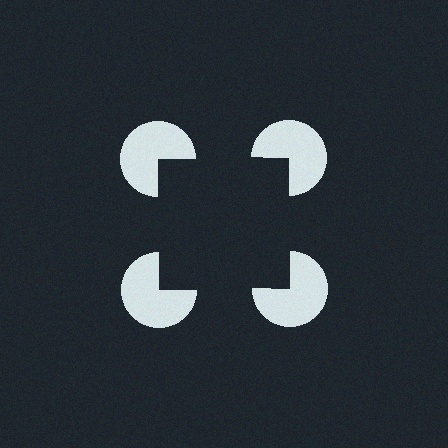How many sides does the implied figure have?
4 sides.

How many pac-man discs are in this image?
There are 4 — one at each vertex of the illusory square.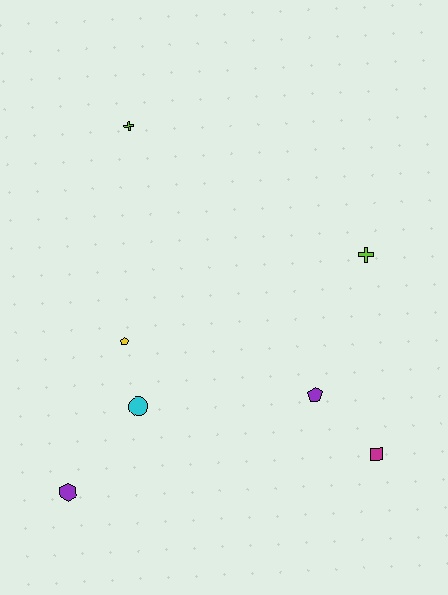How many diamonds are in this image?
There are no diamonds.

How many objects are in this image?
There are 7 objects.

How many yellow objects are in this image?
There is 1 yellow object.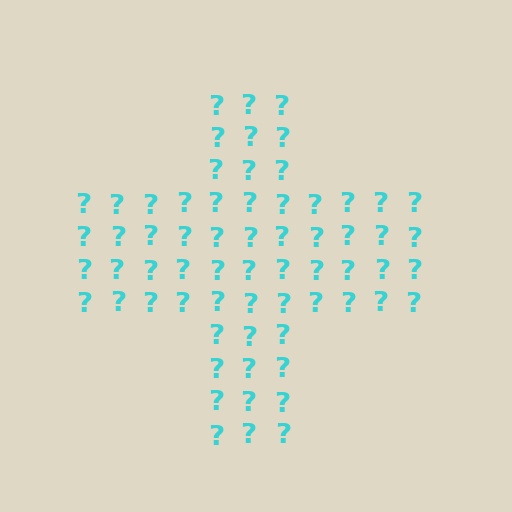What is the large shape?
The large shape is a cross.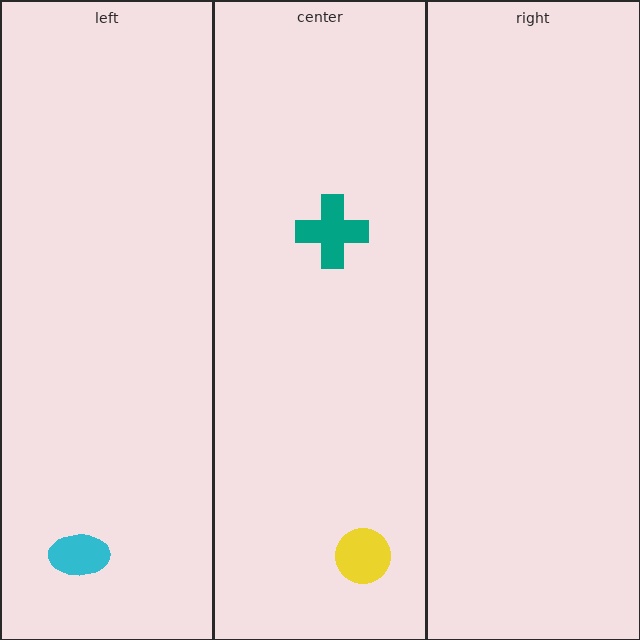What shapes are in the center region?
The yellow circle, the teal cross.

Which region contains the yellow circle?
The center region.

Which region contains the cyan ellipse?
The left region.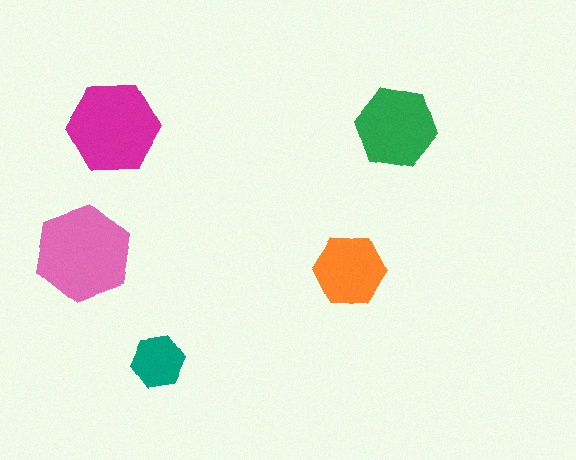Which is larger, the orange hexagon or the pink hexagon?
The pink one.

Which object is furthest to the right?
The green hexagon is rightmost.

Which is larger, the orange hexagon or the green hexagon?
The green one.